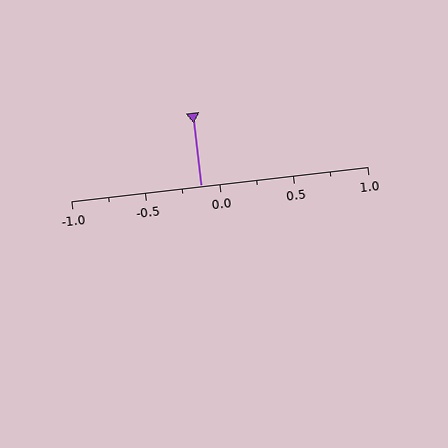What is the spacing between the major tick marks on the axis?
The major ticks are spaced 0.5 apart.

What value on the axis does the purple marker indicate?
The marker indicates approximately -0.12.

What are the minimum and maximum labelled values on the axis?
The axis runs from -1.0 to 1.0.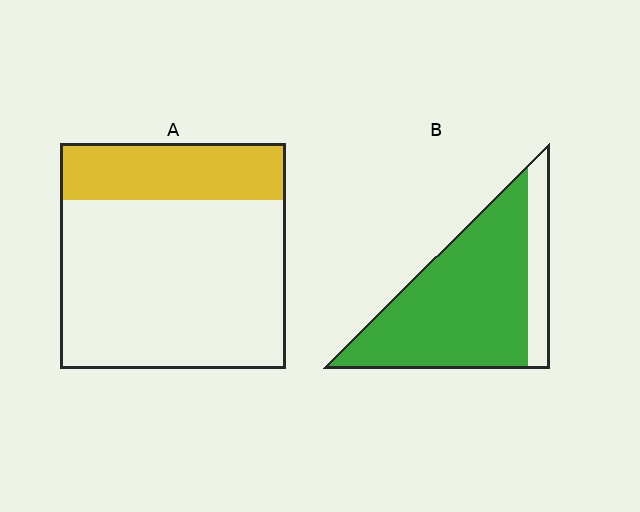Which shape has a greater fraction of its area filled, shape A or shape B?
Shape B.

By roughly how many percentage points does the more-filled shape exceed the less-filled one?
By roughly 55 percentage points (B over A).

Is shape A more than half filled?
No.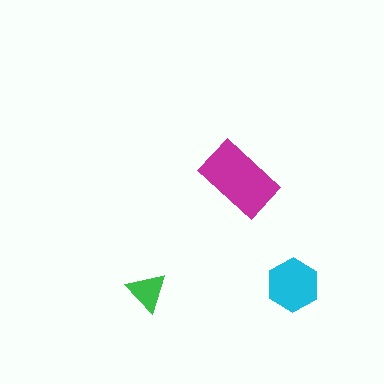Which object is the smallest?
The green triangle.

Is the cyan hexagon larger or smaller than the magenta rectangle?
Smaller.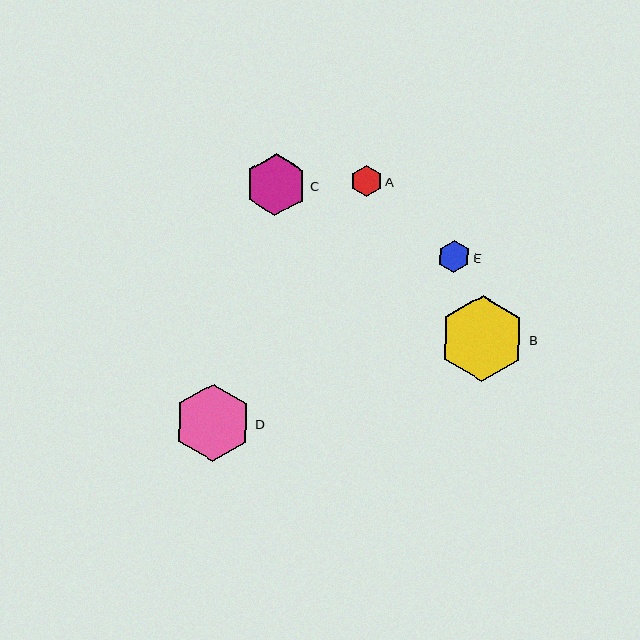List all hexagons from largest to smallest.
From largest to smallest: B, D, C, E, A.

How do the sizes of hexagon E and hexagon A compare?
Hexagon E and hexagon A are approximately the same size.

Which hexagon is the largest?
Hexagon B is the largest with a size of approximately 86 pixels.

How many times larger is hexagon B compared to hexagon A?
Hexagon B is approximately 2.7 times the size of hexagon A.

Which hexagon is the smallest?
Hexagon A is the smallest with a size of approximately 32 pixels.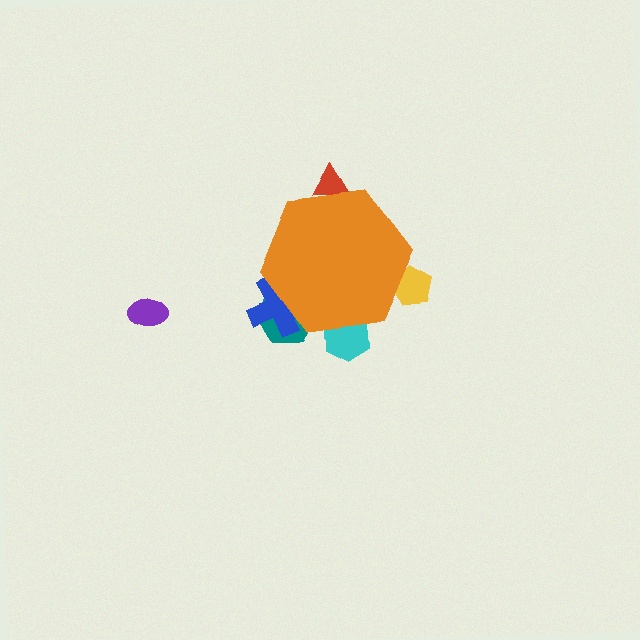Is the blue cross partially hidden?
Yes, the blue cross is partially hidden behind the orange hexagon.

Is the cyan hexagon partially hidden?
Yes, the cyan hexagon is partially hidden behind the orange hexagon.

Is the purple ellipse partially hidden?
No, the purple ellipse is fully visible.